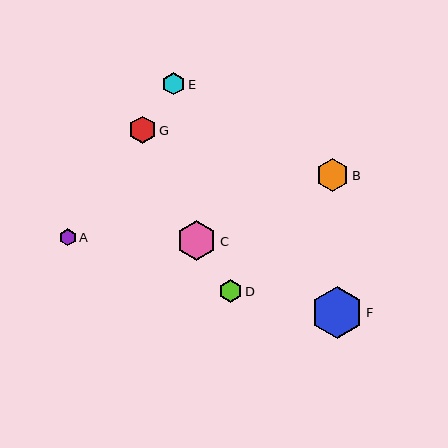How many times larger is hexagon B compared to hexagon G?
Hexagon B is approximately 1.2 times the size of hexagon G.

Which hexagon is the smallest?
Hexagon A is the smallest with a size of approximately 17 pixels.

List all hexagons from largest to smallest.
From largest to smallest: F, C, B, G, D, E, A.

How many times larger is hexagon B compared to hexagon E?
Hexagon B is approximately 1.5 times the size of hexagon E.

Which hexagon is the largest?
Hexagon F is the largest with a size of approximately 52 pixels.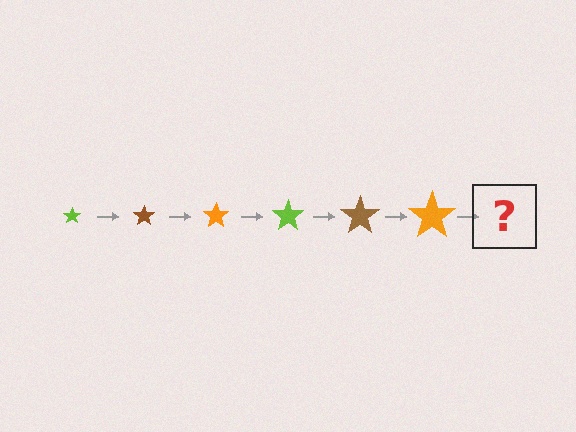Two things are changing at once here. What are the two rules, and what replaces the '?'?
The two rules are that the star grows larger each step and the color cycles through lime, brown, and orange. The '?' should be a lime star, larger than the previous one.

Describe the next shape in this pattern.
It should be a lime star, larger than the previous one.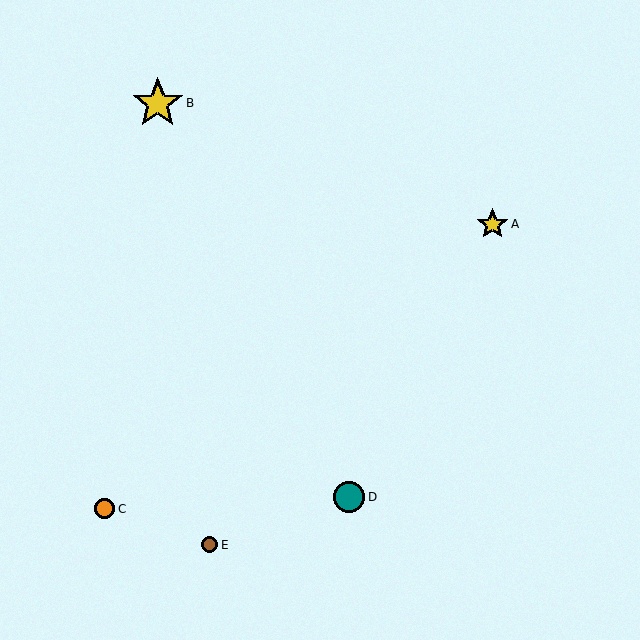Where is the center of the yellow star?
The center of the yellow star is at (492, 224).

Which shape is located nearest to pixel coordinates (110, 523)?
The orange circle (labeled C) at (105, 509) is nearest to that location.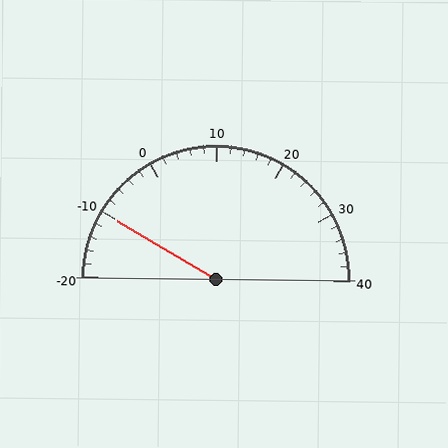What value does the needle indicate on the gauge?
The needle indicates approximately -10.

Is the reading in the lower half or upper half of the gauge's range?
The reading is in the lower half of the range (-20 to 40).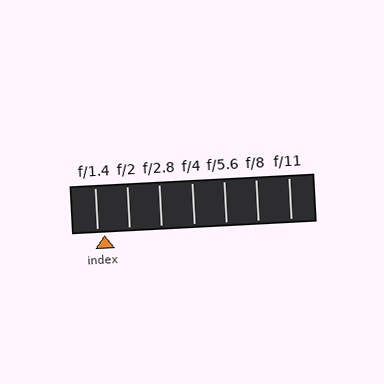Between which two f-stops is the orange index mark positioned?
The index mark is between f/1.4 and f/2.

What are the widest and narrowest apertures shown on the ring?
The widest aperture shown is f/1.4 and the narrowest is f/11.